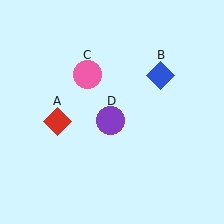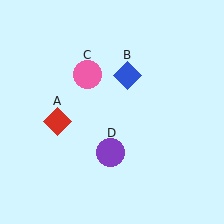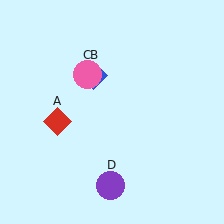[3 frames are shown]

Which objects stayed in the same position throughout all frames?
Red diamond (object A) and pink circle (object C) remained stationary.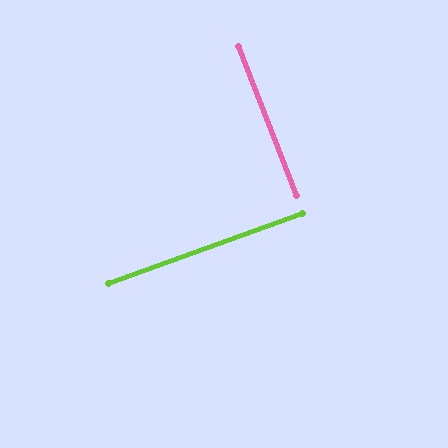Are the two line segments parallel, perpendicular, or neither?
Perpendicular — they meet at approximately 88°.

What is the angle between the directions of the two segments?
Approximately 88 degrees.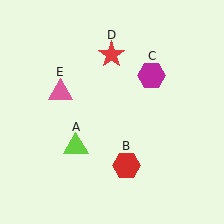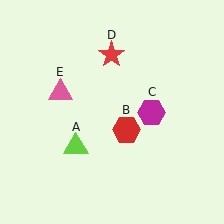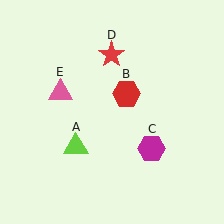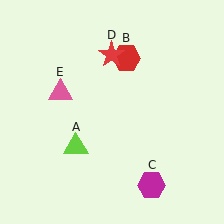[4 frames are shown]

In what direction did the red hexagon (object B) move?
The red hexagon (object B) moved up.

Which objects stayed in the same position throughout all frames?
Lime triangle (object A) and red star (object D) and pink triangle (object E) remained stationary.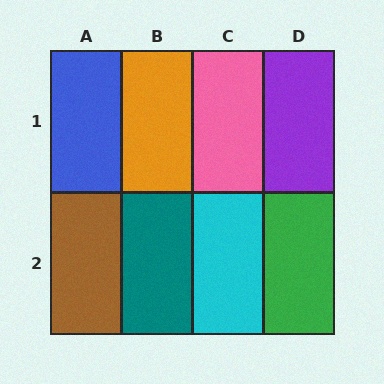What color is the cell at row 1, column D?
Purple.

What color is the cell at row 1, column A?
Blue.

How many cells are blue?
1 cell is blue.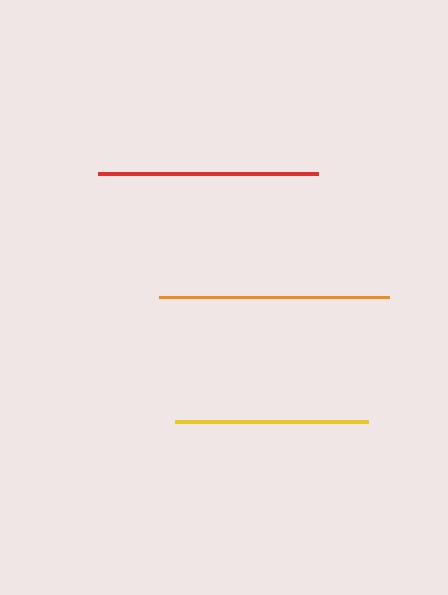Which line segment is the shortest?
The yellow line is the shortest at approximately 194 pixels.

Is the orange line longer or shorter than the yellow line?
The orange line is longer than the yellow line.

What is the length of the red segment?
The red segment is approximately 220 pixels long.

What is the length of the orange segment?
The orange segment is approximately 231 pixels long.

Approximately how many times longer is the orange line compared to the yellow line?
The orange line is approximately 1.2 times the length of the yellow line.